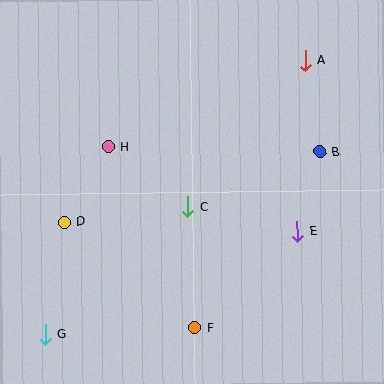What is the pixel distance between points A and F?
The distance between A and F is 289 pixels.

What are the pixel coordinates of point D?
Point D is at (65, 222).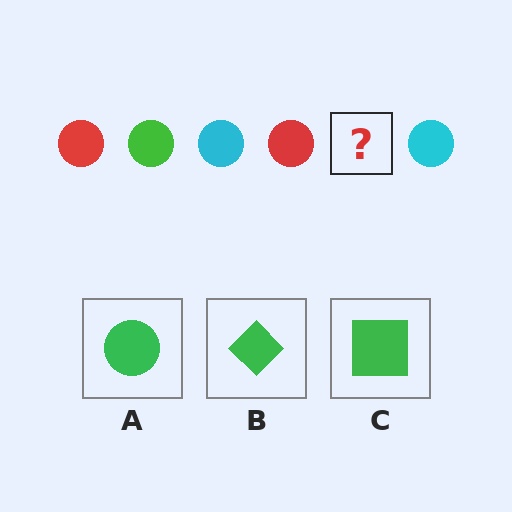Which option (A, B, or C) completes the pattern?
A.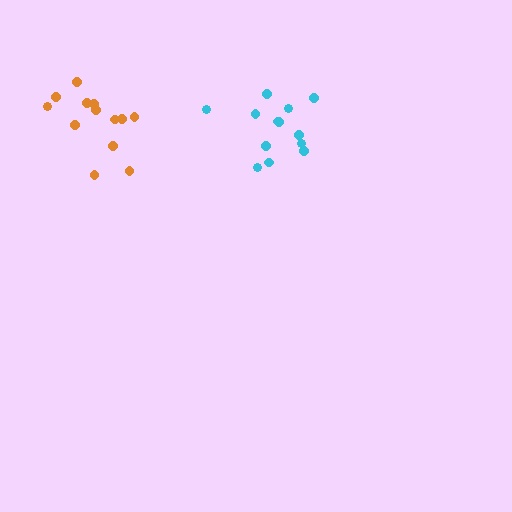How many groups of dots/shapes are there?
There are 2 groups.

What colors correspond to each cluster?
The clusters are colored: orange, cyan.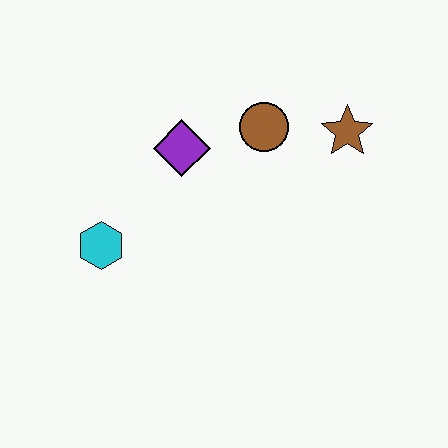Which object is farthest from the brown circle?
The cyan hexagon is farthest from the brown circle.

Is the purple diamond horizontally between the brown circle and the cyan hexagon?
Yes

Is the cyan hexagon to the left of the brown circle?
Yes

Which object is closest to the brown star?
The brown circle is closest to the brown star.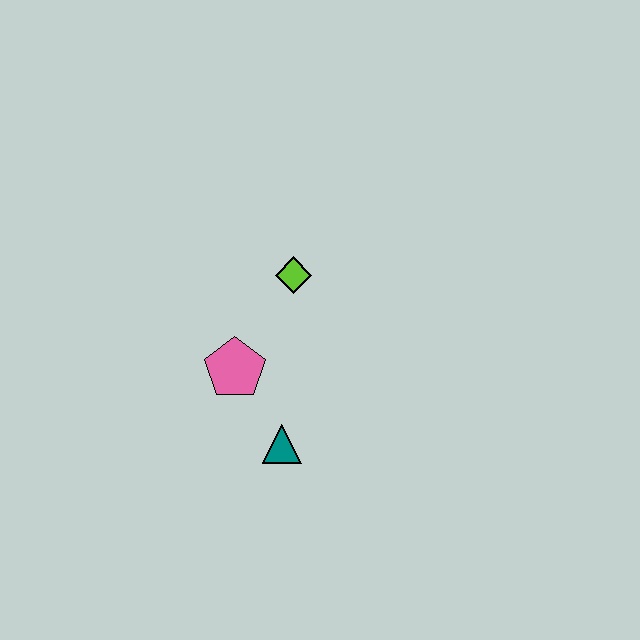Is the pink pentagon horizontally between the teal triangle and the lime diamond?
No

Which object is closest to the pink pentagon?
The teal triangle is closest to the pink pentagon.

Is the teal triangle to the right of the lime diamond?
No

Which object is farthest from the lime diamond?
The teal triangle is farthest from the lime diamond.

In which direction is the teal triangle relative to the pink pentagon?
The teal triangle is below the pink pentagon.